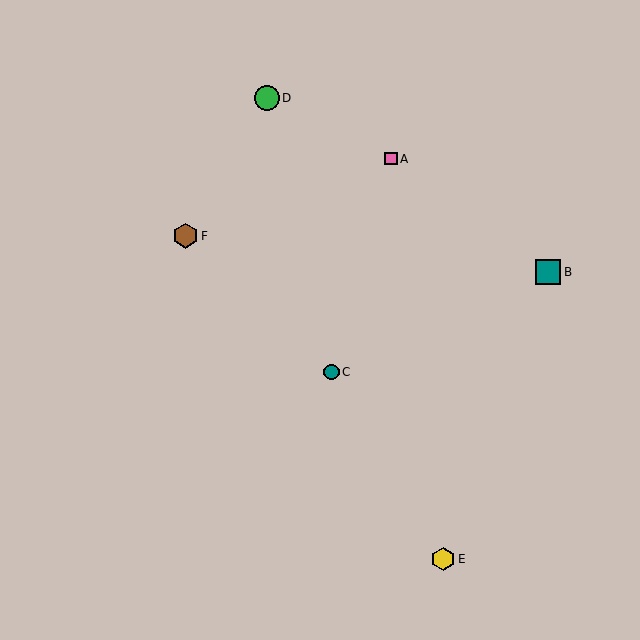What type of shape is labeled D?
Shape D is a green circle.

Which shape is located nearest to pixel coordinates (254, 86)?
The green circle (labeled D) at (267, 98) is nearest to that location.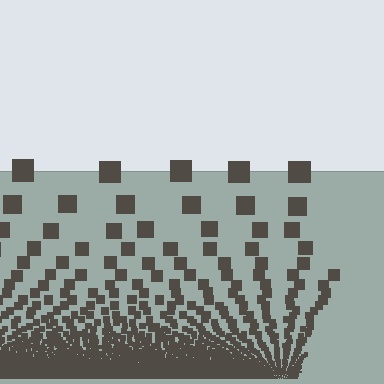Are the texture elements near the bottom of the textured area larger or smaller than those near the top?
Smaller. The gradient is inverted — elements near the bottom are smaller and denser.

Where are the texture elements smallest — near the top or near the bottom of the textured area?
Near the bottom.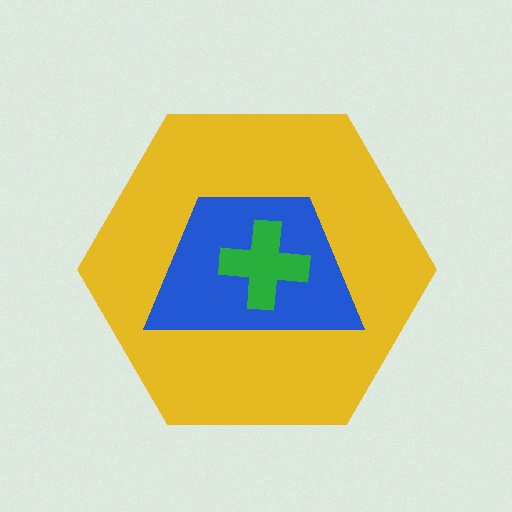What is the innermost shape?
The green cross.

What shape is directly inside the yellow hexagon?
The blue trapezoid.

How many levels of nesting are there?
3.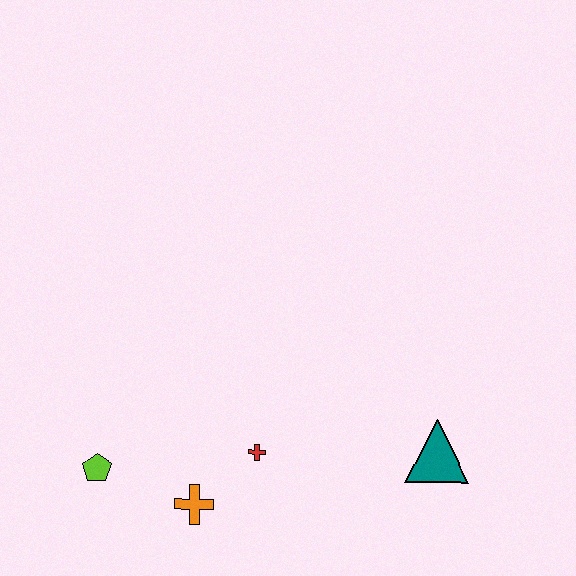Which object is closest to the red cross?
The orange cross is closest to the red cross.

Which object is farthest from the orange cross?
The teal triangle is farthest from the orange cross.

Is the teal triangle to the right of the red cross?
Yes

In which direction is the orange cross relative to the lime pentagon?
The orange cross is to the right of the lime pentagon.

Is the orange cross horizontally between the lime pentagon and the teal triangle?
Yes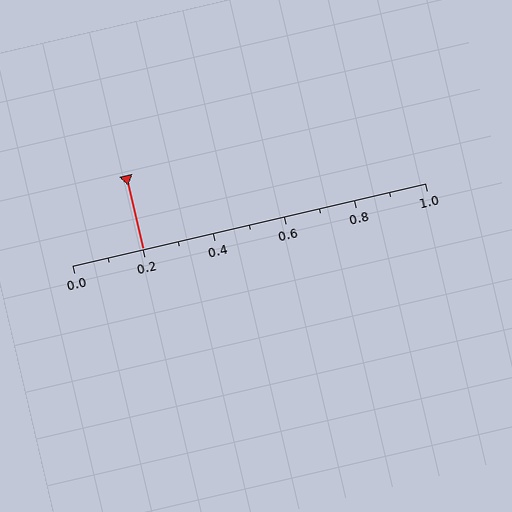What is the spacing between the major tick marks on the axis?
The major ticks are spaced 0.2 apart.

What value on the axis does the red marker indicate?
The marker indicates approximately 0.2.